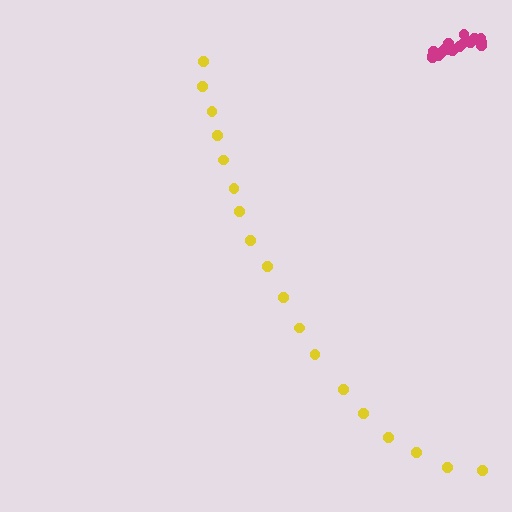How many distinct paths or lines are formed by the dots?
There are 2 distinct paths.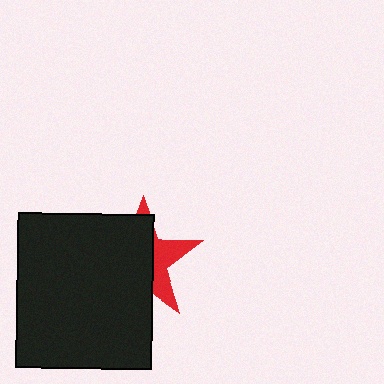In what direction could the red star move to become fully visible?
The red star could move right. That would shift it out from behind the black rectangle entirely.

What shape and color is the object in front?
The object in front is a black rectangle.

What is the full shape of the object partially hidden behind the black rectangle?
The partially hidden object is a red star.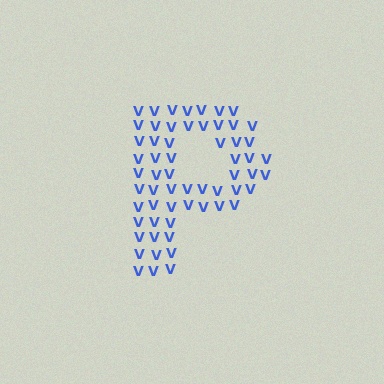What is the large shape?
The large shape is the letter P.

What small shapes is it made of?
It is made of small letter V's.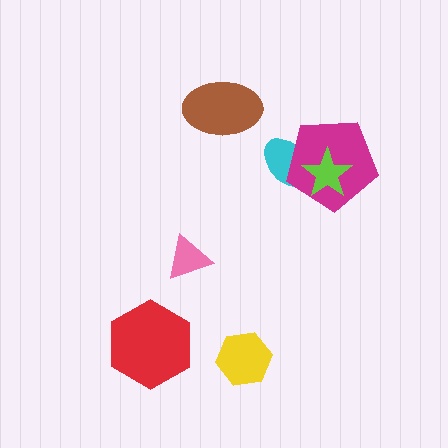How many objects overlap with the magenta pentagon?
2 objects overlap with the magenta pentagon.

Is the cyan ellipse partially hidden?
Yes, it is partially covered by another shape.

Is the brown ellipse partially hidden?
No, no other shape covers it.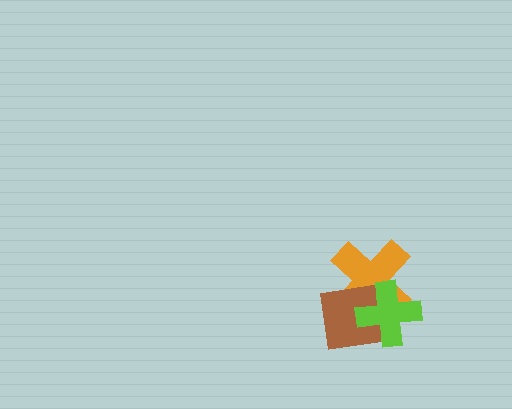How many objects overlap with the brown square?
2 objects overlap with the brown square.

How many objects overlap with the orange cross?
2 objects overlap with the orange cross.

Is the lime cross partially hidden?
No, no other shape covers it.